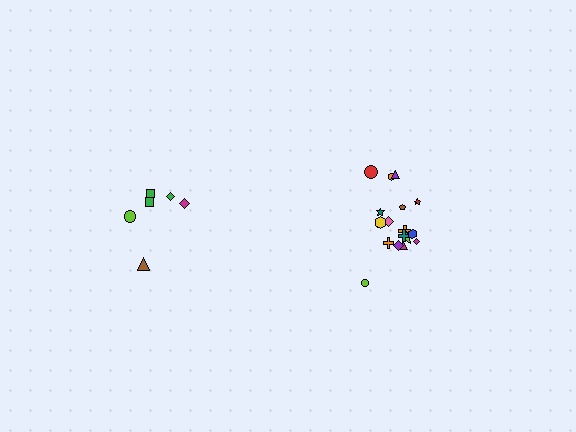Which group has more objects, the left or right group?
The right group.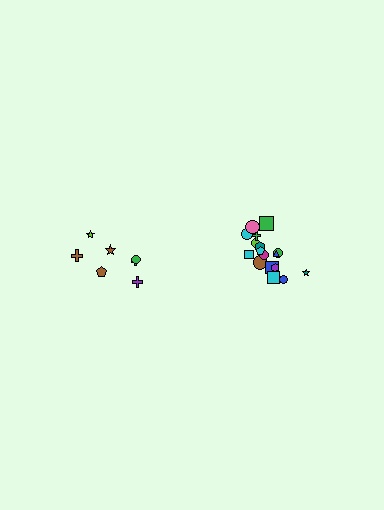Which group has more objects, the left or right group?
The right group.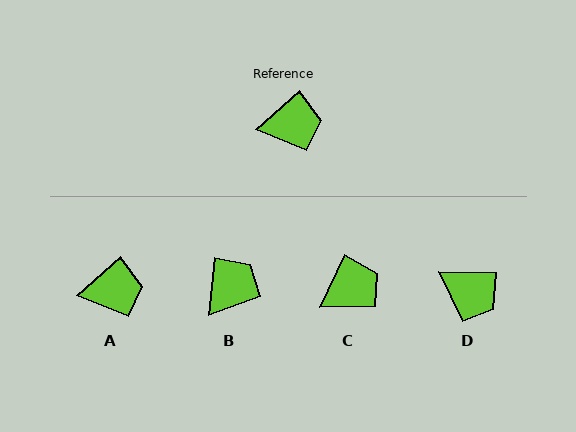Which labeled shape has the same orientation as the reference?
A.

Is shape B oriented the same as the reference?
No, it is off by about 43 degrees.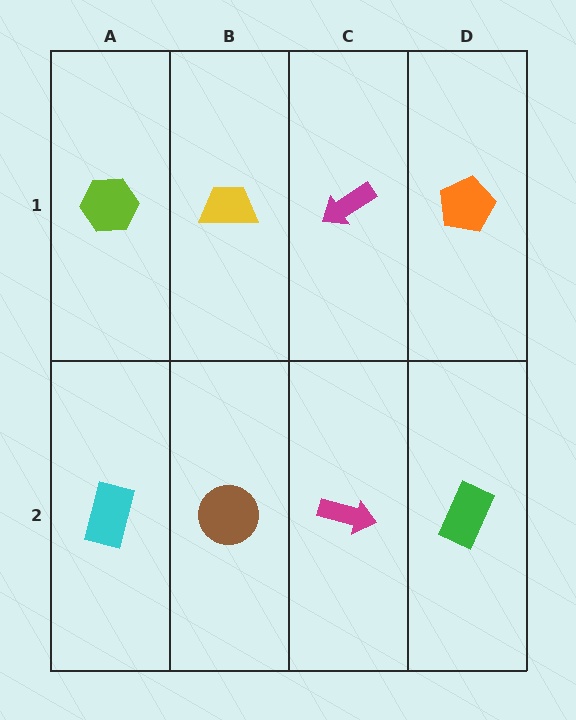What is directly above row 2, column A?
A lime hexagon.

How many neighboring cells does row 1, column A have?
2.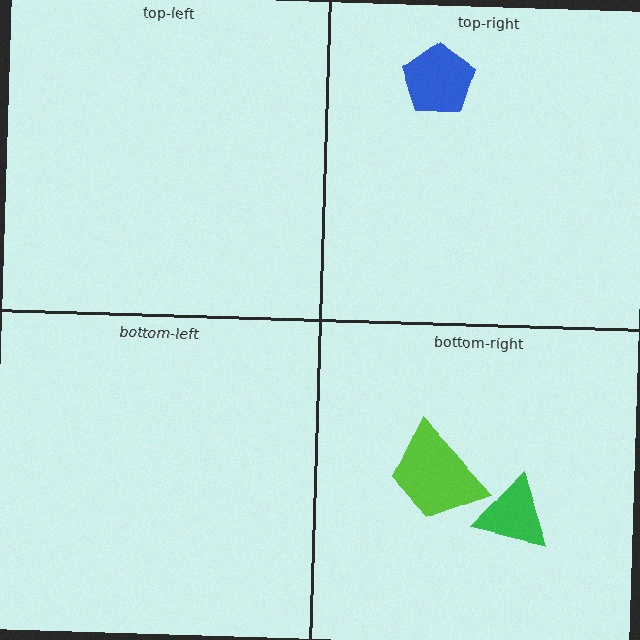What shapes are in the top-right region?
The blue pentagon.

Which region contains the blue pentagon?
The top-right region.